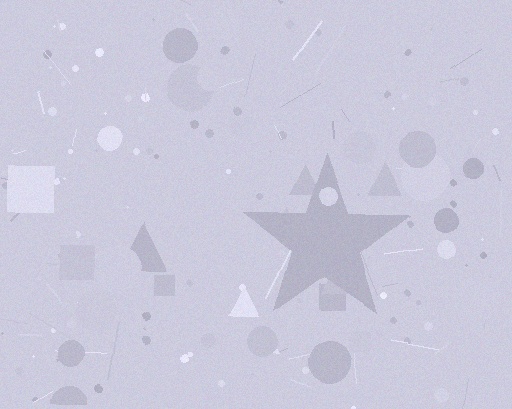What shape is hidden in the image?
A star is hidden in the image.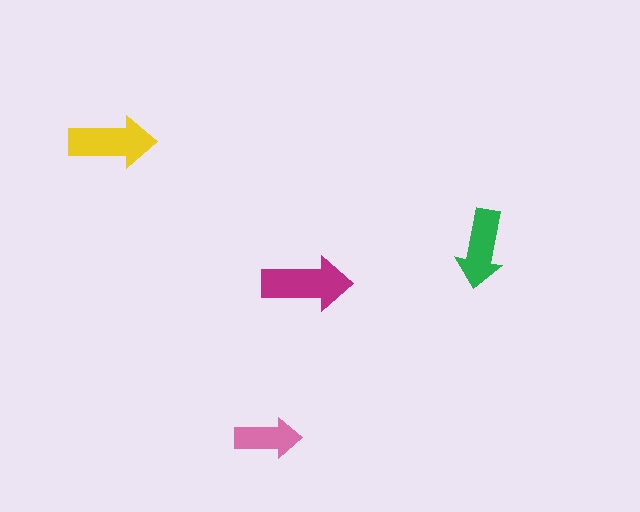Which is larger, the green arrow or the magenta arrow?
The magenta one.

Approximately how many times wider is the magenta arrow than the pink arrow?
About 1.5 times wider.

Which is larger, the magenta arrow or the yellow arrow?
The magenta one.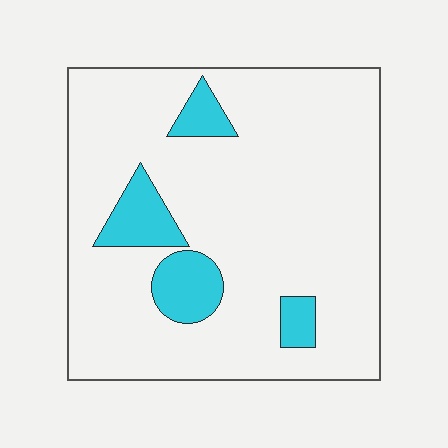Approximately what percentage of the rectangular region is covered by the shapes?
Approximately 15%.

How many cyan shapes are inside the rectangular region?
4.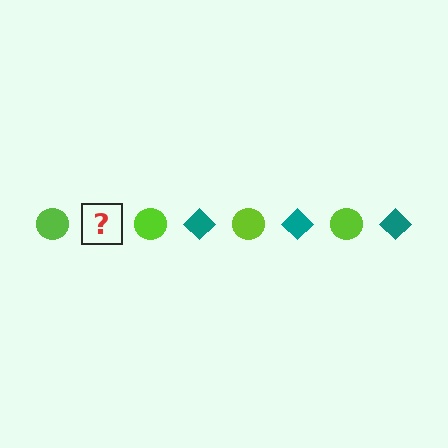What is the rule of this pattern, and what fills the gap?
The rule is that the pattern alternates between lime circle and teal diamond. The gap should be filled with a teal diamond.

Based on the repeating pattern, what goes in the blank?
The blank should be a teal diamond.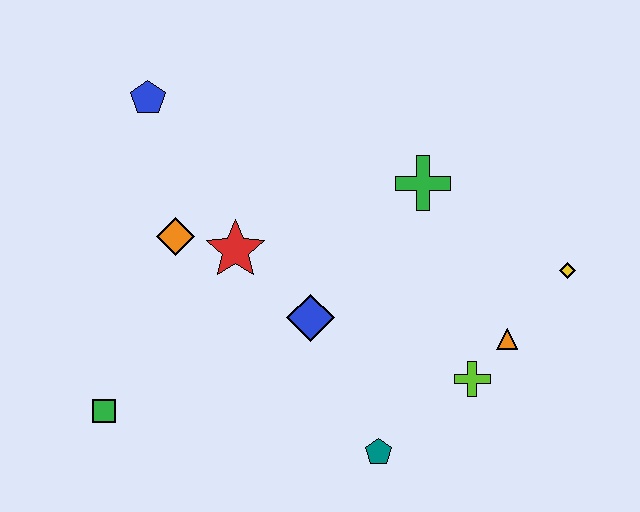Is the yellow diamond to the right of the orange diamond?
Yes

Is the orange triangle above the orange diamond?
No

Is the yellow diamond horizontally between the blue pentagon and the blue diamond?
No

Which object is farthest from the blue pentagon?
The yellow diamond is farthest from the blue pentagon.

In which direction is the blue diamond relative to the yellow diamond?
The blue diamond is to the left of the yellow diamond.